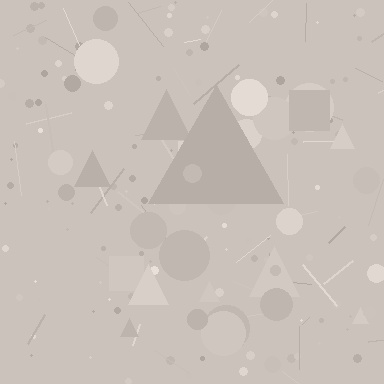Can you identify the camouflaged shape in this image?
The camouflaged shape is a triangle.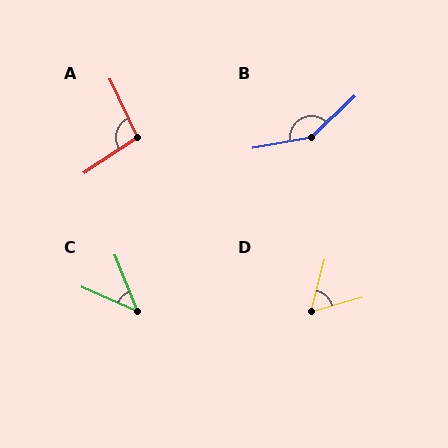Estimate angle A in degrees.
Approximately 98 degrees.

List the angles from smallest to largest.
C (44°), D (59°), A (98°), B (146°).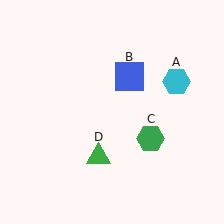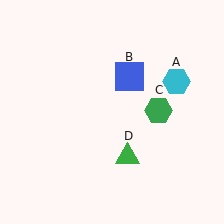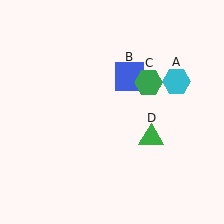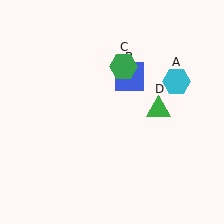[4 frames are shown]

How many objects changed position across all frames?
2 objects changed position: green hexagon (object C), green triangle (object D).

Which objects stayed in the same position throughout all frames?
Cyan hexagon (object A) and blue square (object B) remained stationary.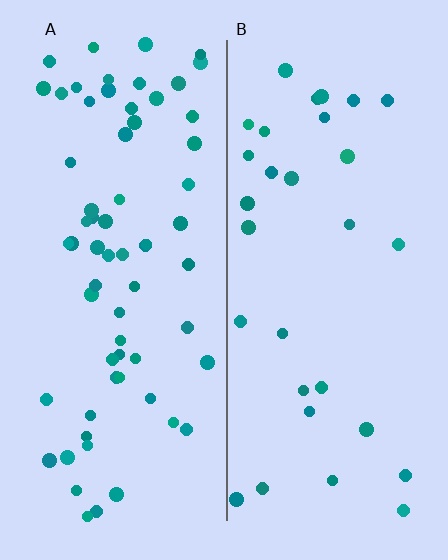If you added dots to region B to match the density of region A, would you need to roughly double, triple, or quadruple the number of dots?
Approximately double.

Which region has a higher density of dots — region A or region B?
A (the left).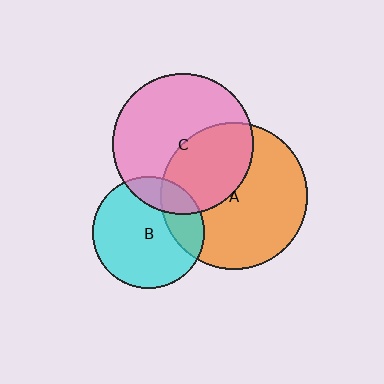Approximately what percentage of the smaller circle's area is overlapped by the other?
Approximately 25%.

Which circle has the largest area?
Circle A (orange).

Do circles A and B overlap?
Yes.